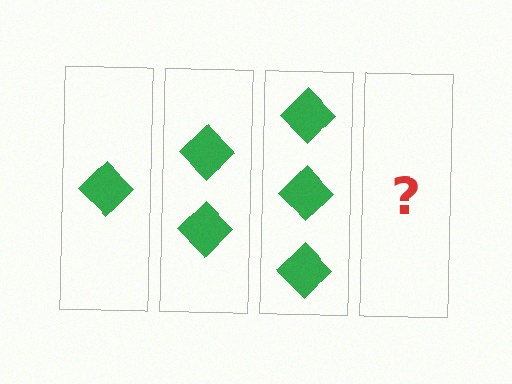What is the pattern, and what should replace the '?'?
The pattern is that each step adds one more diamond. The '?' should be 4 diamonds.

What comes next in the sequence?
The next element should be 4 diamonds.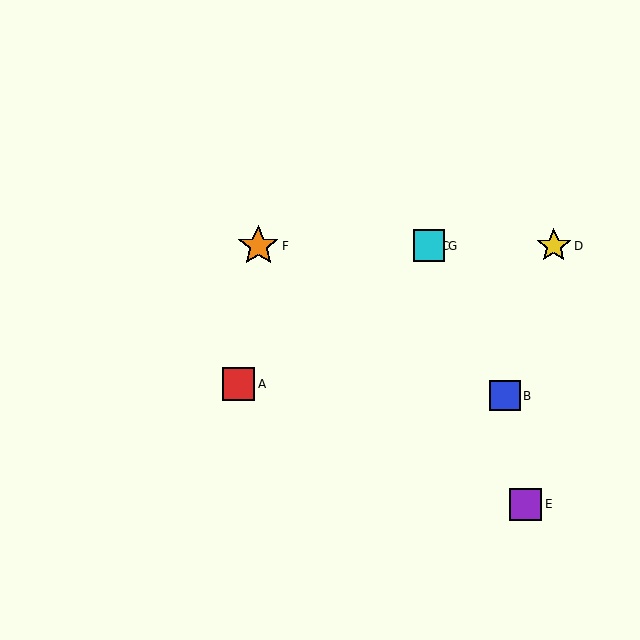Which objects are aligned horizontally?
Objects C, D, F, G are aligned horizontally.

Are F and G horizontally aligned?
Yes, both are at y≈246.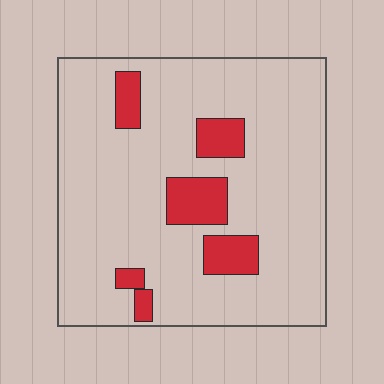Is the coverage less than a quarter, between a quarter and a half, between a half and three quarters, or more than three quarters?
Less than a quarter.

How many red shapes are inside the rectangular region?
6.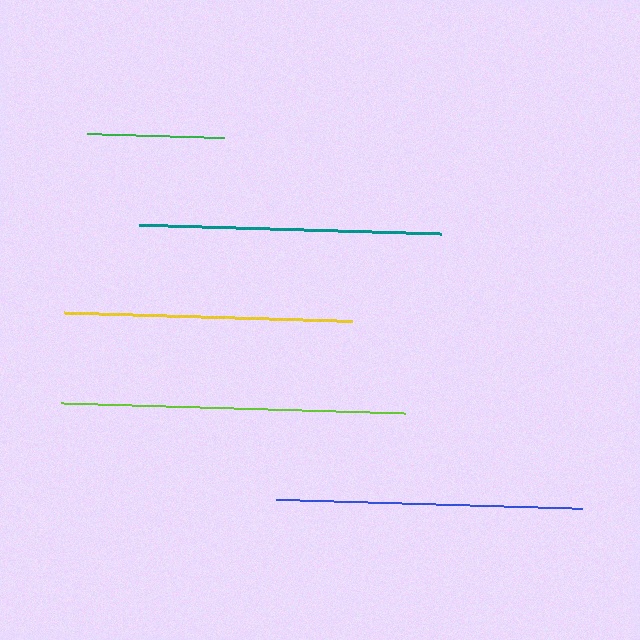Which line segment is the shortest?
The green line is the shortest at approximately 138 pixels.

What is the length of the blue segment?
The blue segment is approximately 306 pixels long.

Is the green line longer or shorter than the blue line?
The blue line is longer than the green line.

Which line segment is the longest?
The lime line is the longest at approximately 344 pixels.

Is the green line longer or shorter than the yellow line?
The yellow line is longer than the green line.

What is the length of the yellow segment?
The yellow segment is approximately 287 pixels long.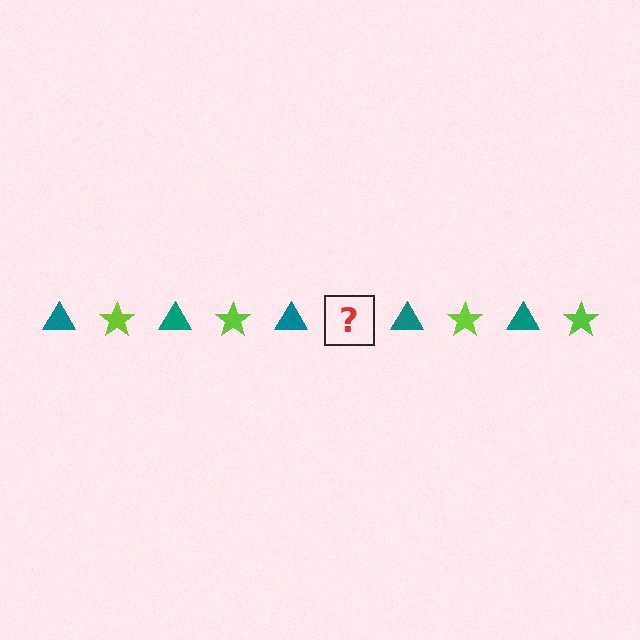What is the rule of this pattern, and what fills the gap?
The rule is that the pattern alternates between teal triangle and lime star. The gap should be filled with a lime star.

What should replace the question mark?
The question mark should be replaced with a lime star.